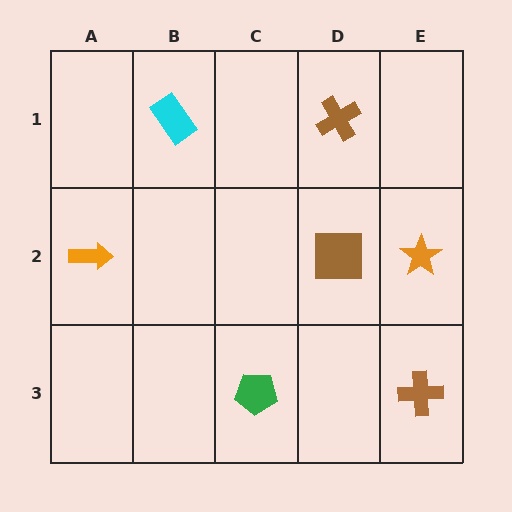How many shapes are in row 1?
2 shapes.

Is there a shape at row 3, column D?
No, that cell is empty.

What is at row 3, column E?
A brown cross.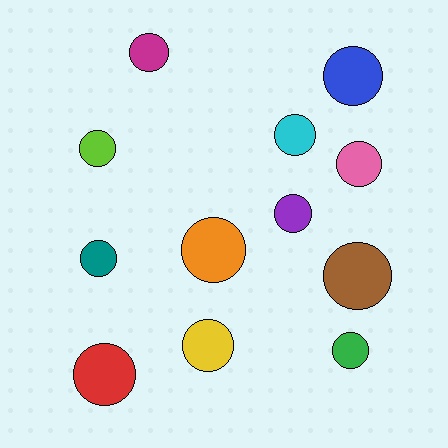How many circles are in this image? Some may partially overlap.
There are 12 circles.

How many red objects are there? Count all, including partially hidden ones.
There is 1 red object.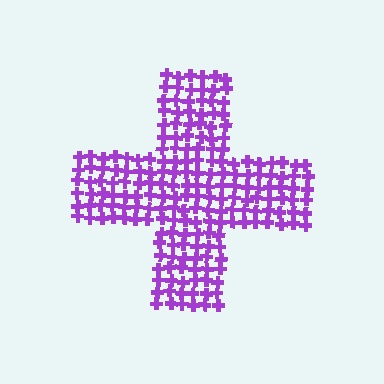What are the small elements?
The small elements are crosses.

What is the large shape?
The large shape is a cross.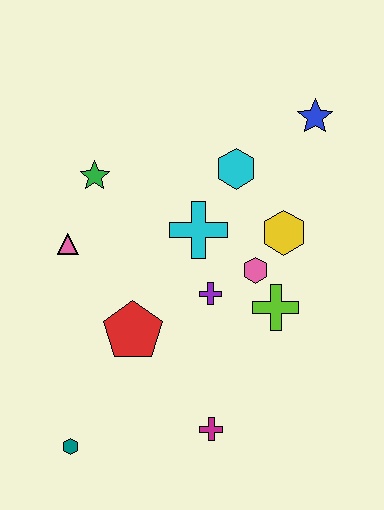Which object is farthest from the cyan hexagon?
The teal hexagon is farthest from the cyan hexagon.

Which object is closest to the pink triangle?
The green star is closest to the pink triangle.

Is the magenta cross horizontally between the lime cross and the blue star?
No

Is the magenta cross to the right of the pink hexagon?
No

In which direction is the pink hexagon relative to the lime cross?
The pink hexagon is above the lime cross.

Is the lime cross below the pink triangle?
Yes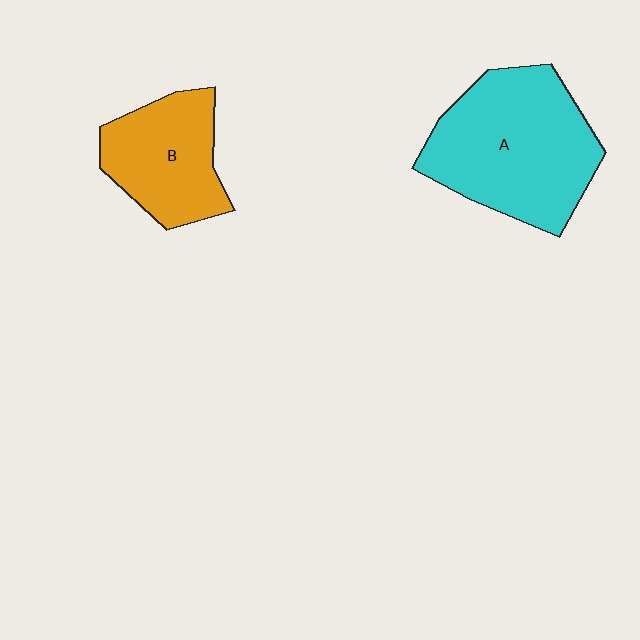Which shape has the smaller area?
Shape B (orange).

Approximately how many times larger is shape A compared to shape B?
Approximately 1.6 times.